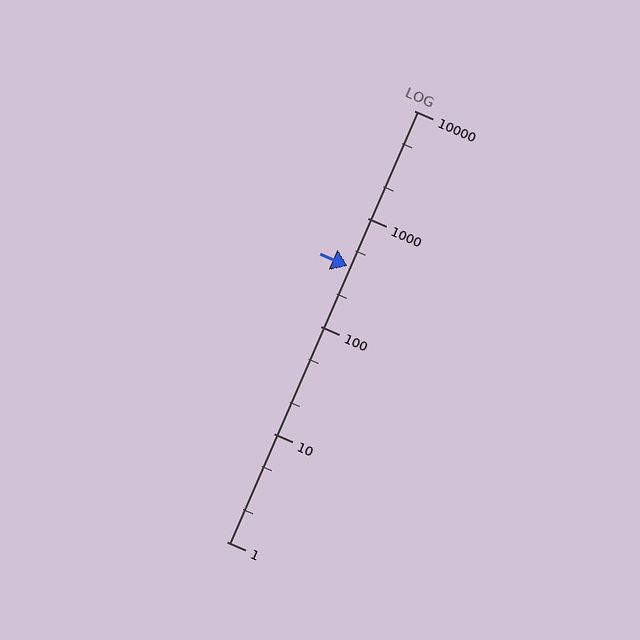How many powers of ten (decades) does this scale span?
The scale spans 4 decades, from 1 to 10000.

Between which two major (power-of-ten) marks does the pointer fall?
The pointer is between 100 and 1000.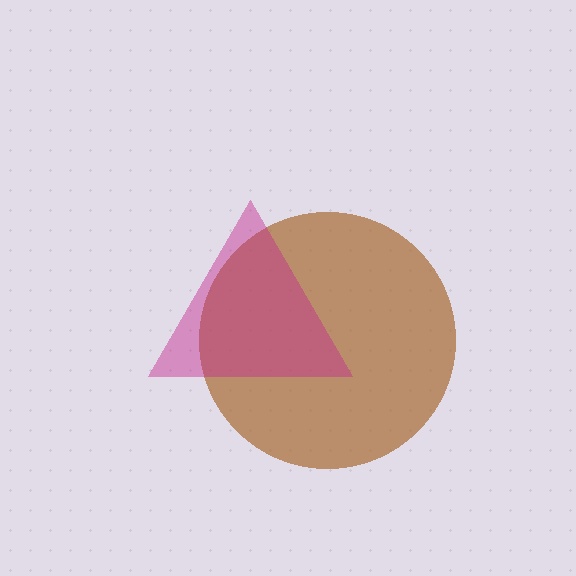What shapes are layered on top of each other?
The layered shapes are: a brown circle, a magenta triangle.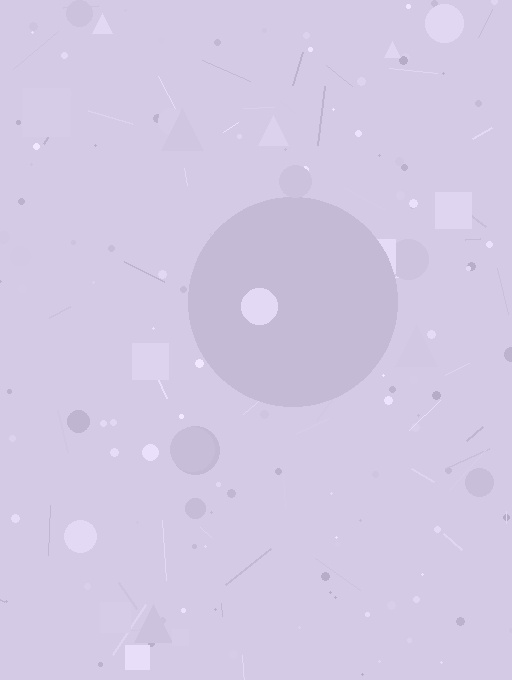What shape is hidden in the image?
A circle is hidden in the image.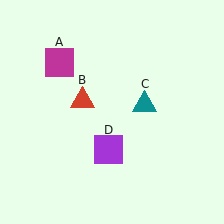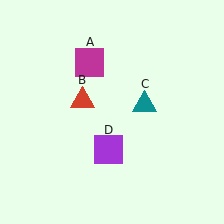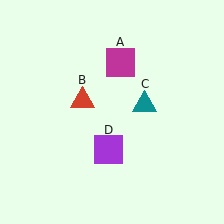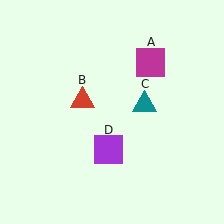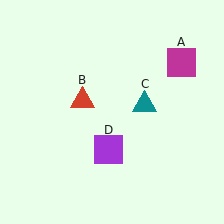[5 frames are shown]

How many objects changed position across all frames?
1 object changed position: magenta square (object A).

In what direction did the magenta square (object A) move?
The magenta square (object A) moved right.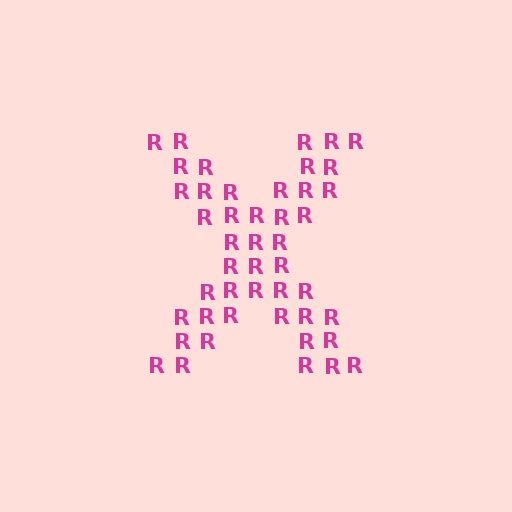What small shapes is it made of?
It is made of small letter R's.